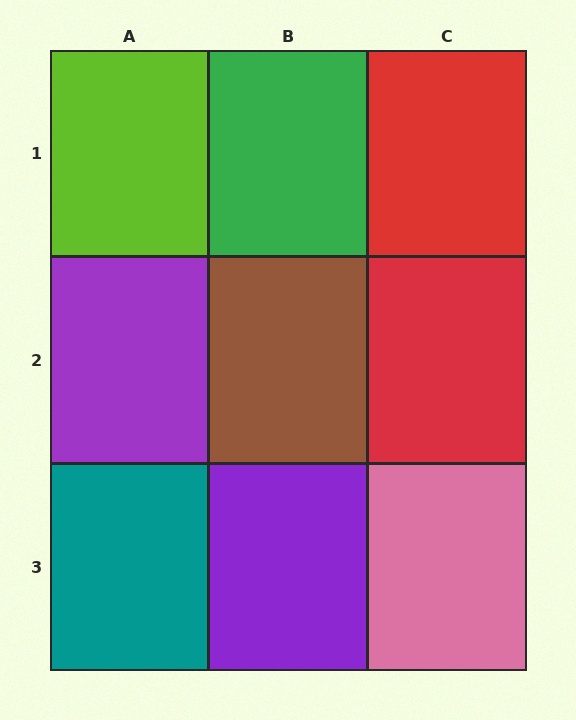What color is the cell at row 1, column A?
Lime.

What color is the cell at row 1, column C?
Red.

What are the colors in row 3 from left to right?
Teal, purple, pink.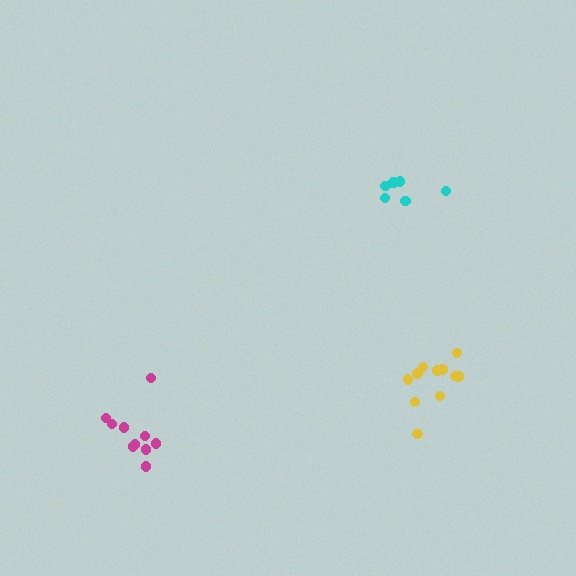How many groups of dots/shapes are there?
There are 3 groups.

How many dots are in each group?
Group 1: 11 dots, Group 2: 6 dots, Group 3: 10 dots (27 total).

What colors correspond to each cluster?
The clusters are colored: yellow, cyan, magenta.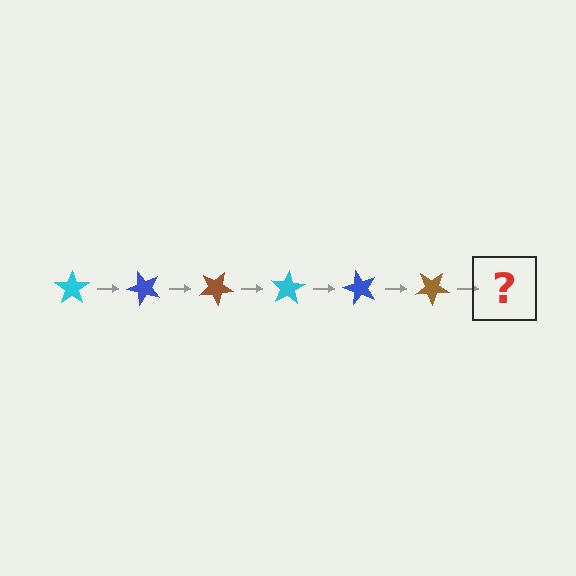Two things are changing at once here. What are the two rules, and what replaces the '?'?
The two rules are that it rotates 50 degrees each step and the color cycles through cyan, blue, and brown. The '?' should be a cyan star, rotated 300 degrees from the start.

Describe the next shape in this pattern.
It should be a cyan star, rotated 300 degrees from the start.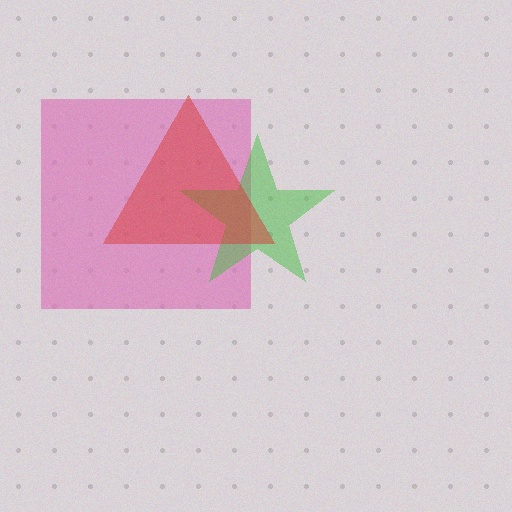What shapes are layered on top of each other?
The layered shapes are: a pink square, a green star, a red triangle.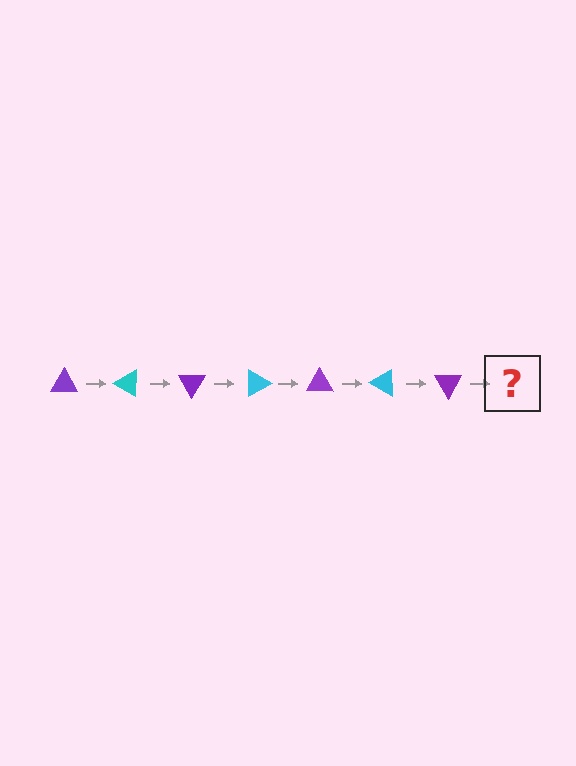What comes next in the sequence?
The next element should be a cyan triangle, rotated 210 degrees from the start.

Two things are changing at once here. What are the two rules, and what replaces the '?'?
The two rules are that it rotates 30 degrees each step and the color cycles through purple and cyan. The '?' should be a cyan triangle, rotated 210 degrees from the start.